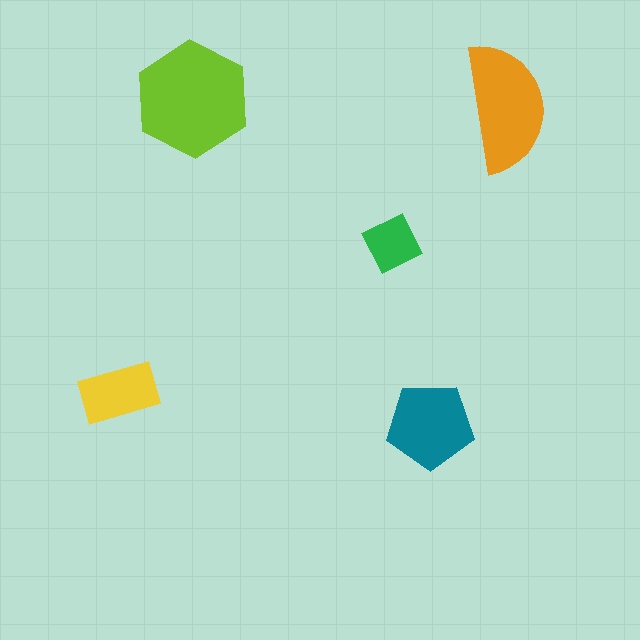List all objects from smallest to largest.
The green diamond, the yellow rectangle, the teal pentagon, the orange semicircle, the lime hexagon.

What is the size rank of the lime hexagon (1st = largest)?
1st.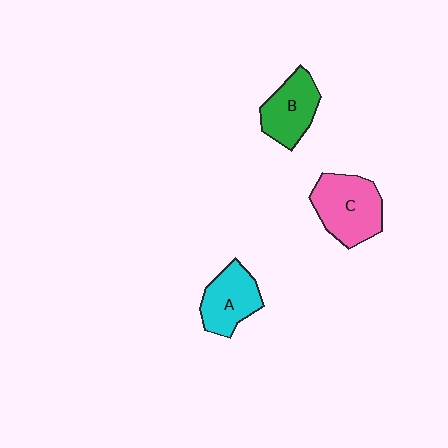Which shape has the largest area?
Shape C (pink).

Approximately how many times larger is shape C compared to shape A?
Approximately 1.3 times.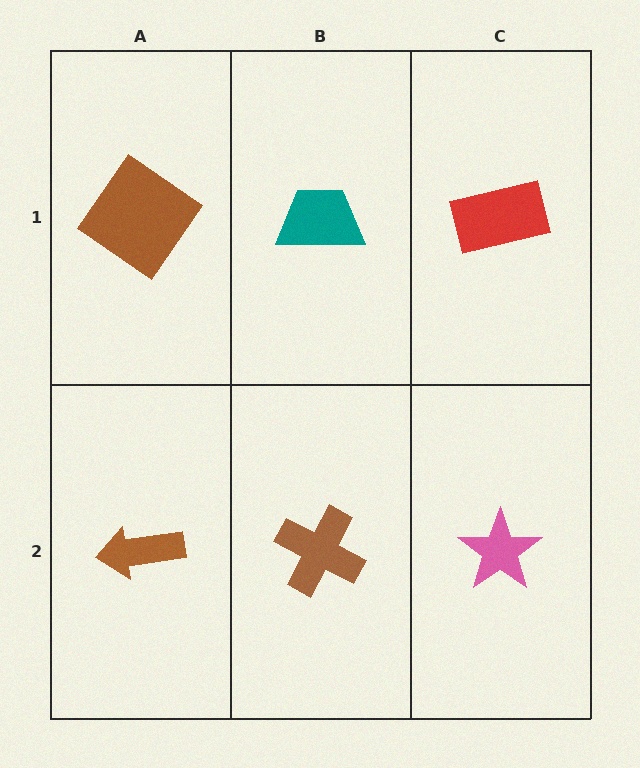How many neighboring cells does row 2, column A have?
2.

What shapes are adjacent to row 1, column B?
A brown cross (row 2, column B), a brown diamond (row 1, column A), a red rectangle (row 1, column C).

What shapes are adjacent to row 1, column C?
A pink star (row 2, column C), a teal trapezoid (row 1, column B).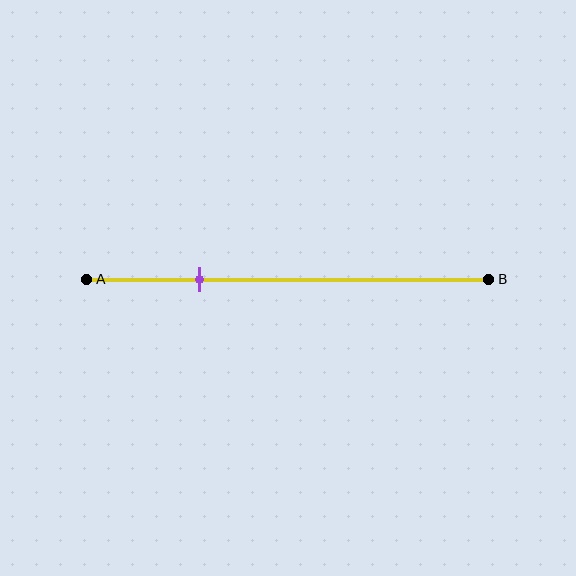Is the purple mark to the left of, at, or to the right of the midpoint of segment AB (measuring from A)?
The purple mark is to the left of the midpoint of segment AB.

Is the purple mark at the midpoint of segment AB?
No, the mark is at about 30% from A, not at the 50% midpoint.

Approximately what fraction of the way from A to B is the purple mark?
The purple mark is approximately 30% of the way from A to B.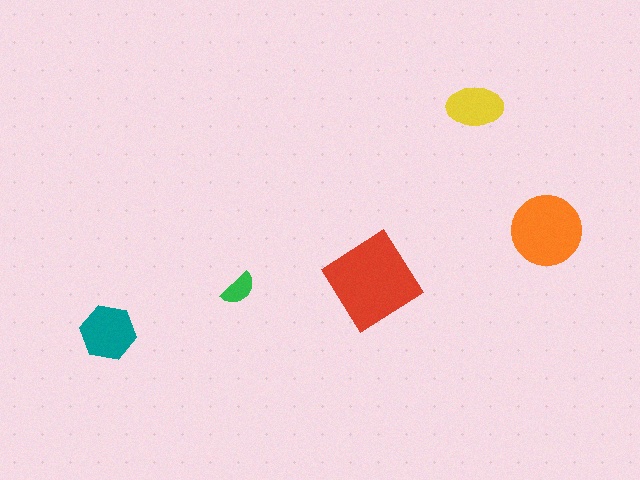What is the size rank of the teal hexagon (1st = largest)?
3rd.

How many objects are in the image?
There are 5 objects in the image.